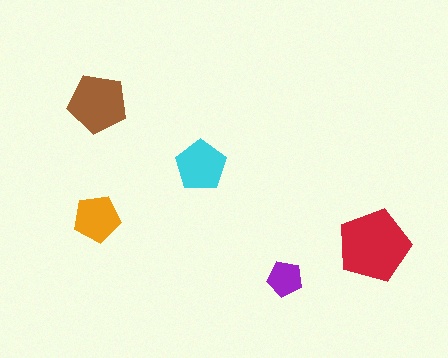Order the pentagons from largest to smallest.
the red one, the brown one, the cyan one, the orange one, the purple one.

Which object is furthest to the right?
The red pentagon is rightmost.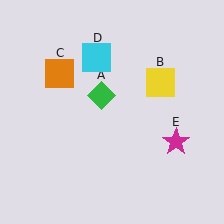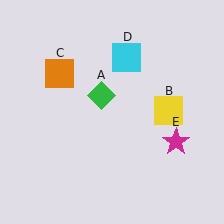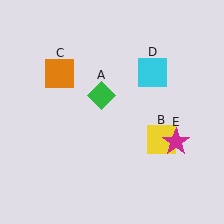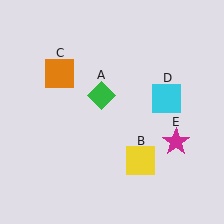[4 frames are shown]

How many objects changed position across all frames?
2 objects changed position: yellow square (object B), cyan square (object D).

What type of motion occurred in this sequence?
The yellow square (object B), cyan square (object D) rotated clockwise around the center of the scene.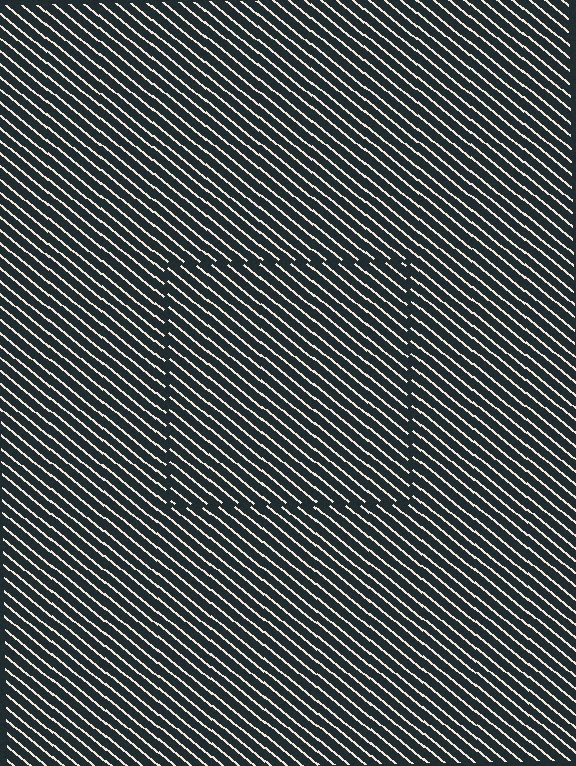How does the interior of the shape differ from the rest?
The interior of the shape contains the same grating, shifted by half a period — the contour is defined by the phase discontinuity where line-ends from the inner and outer gratings abut.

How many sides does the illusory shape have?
4 sides — the line-ends trace a square.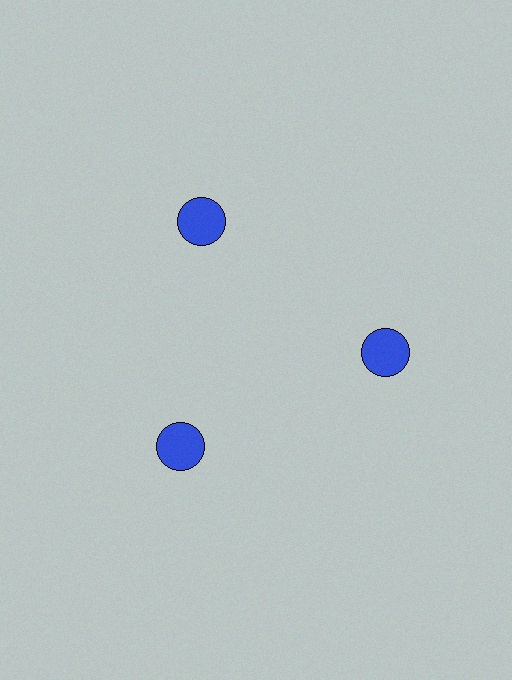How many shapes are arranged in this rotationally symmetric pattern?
There are 3 shapes, arranged in 3 groups of 1.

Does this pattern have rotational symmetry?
Yes, this pattern has 3-fold rotational symmetry. It looks the same after rotating 120 degrees around the center.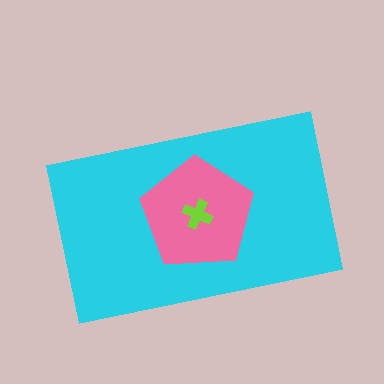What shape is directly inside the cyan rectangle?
The pink pentagon.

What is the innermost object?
The lime cross.